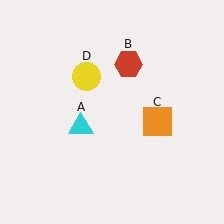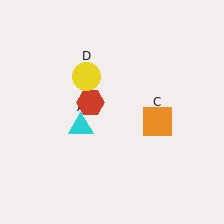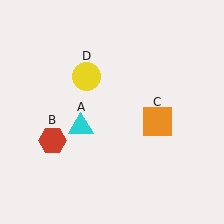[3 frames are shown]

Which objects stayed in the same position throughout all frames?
Cyan triangle (object A) and orange square (object C) and yellow circle (object D) remained stationary.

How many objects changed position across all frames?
1 object changed position: red hexagon (object B).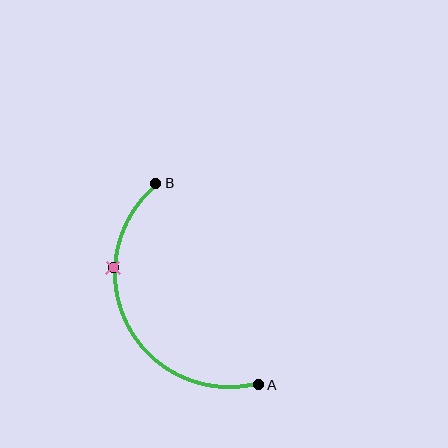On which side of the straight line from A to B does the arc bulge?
The arc bulges to the left of the straight line connecting A and B.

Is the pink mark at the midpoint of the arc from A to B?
No. The pink mark lies on the arc but is closer to endpoint B. The arc midpoint would be at the point on the curve equidistant along the arc from both A and B.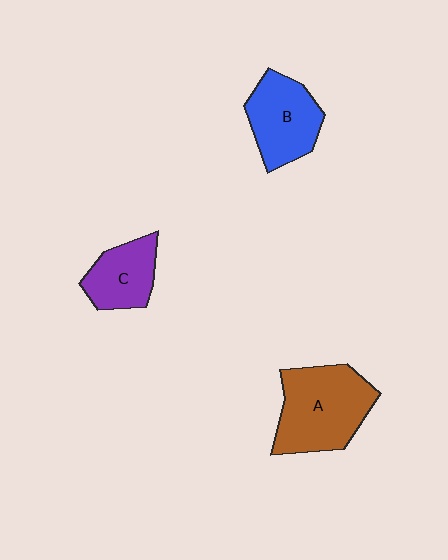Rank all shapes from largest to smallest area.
From largest to smallest: A (brown), B (blue), C (purple).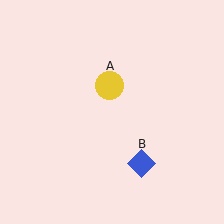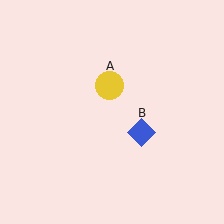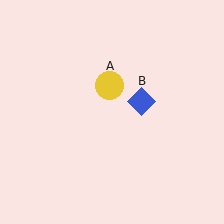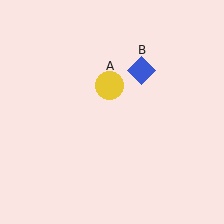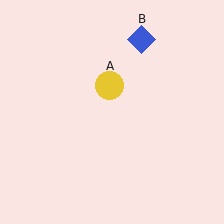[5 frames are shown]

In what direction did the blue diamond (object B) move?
The blue diamond (object B) moved up.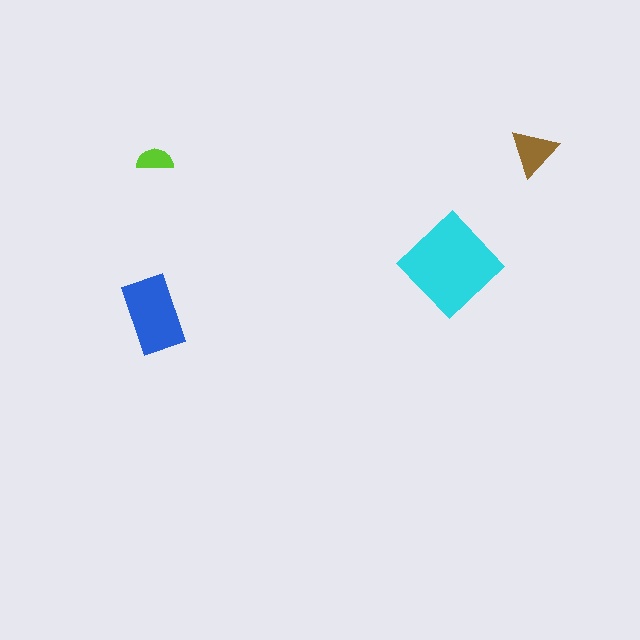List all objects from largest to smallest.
The cyan diamond, the blue rectangle, the brown triangle, the lime semicircle.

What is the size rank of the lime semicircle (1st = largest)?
4th.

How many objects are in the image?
There are 4 objects in the image.